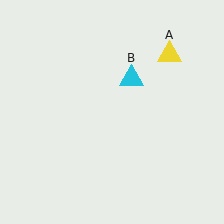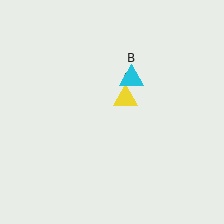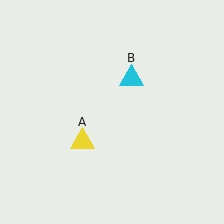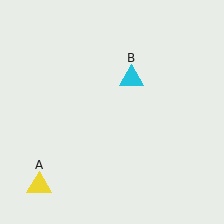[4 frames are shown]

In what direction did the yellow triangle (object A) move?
The yellow triangle (object A) moved down and to the left.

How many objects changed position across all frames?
1 object changed position: yellow triangle (object A).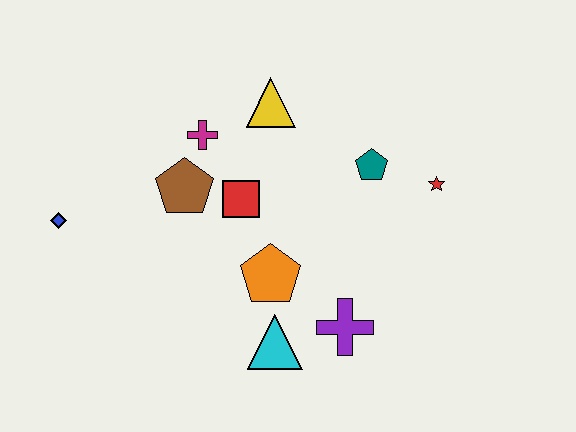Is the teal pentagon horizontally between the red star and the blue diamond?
Yes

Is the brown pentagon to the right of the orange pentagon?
No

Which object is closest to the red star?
The teal pentagon is closest to the red star.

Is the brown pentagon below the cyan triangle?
No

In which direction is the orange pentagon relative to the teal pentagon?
The orange pentagon is below the teal pentagon.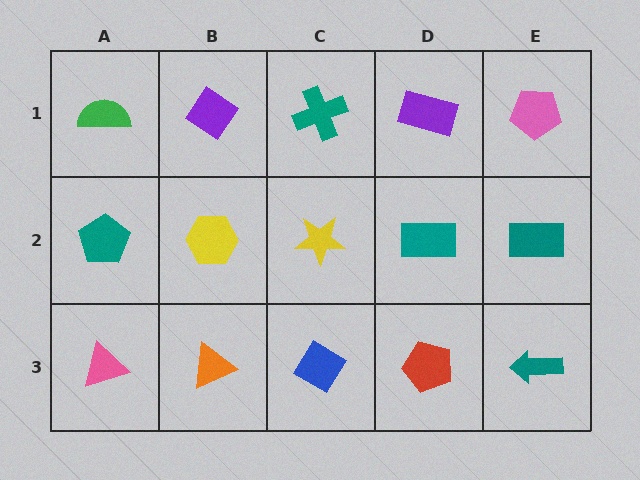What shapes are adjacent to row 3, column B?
A yellow hexagon (row 2, column B), a pink triangle (row 3, column A), a blue diamond (row 3, column C).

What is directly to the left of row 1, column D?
A teal cross.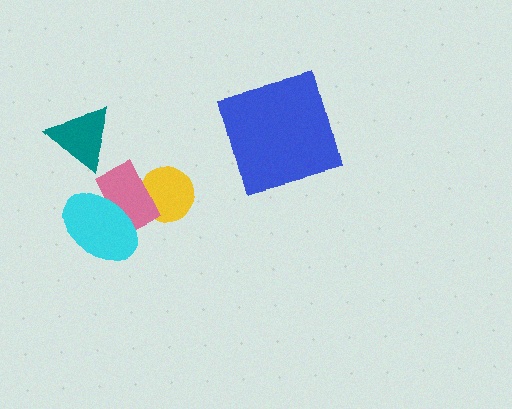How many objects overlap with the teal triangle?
0 objects overlap with the teal triangle.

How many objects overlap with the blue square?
0 objects overlap with the blue square.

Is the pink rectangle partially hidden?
Yes, it is partially covered by another shape.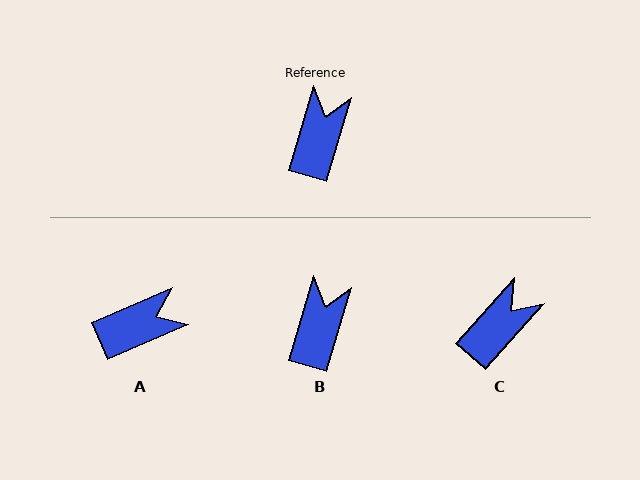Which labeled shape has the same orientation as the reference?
B.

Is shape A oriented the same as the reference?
No, it is off by about 50 degrees.